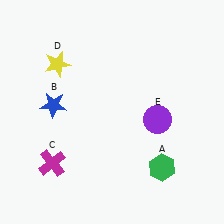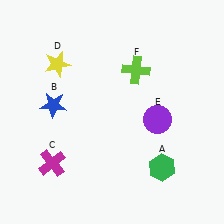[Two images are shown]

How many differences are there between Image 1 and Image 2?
There is 1 difference between the two images.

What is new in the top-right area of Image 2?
A lime cross (F) was added in the top-right area of Image 2.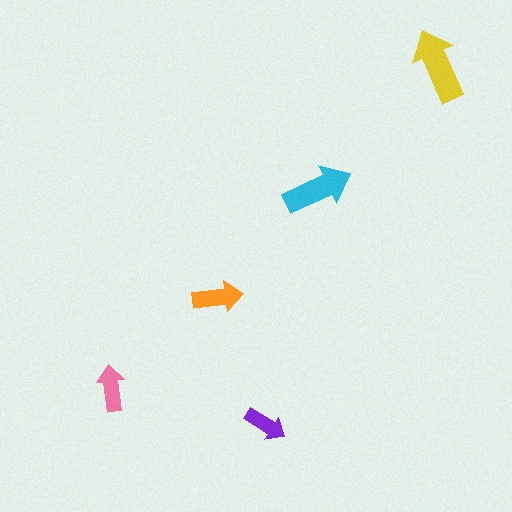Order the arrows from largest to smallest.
the yellow one, the cyan one, the orange one, the pink one, the purple one.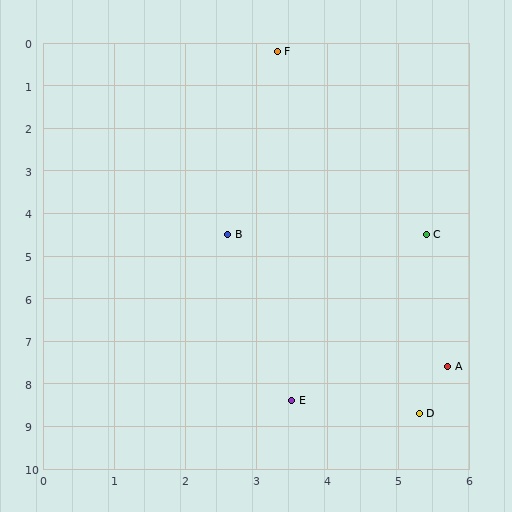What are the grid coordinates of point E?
Point E is at approximately (3.5, 8.4).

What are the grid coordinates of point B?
Point B is at approximately (2.6, 4.5).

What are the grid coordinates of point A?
Point A is at approximately (5.7, 7.6).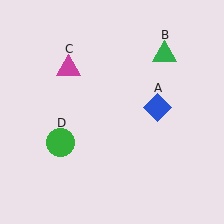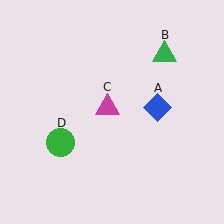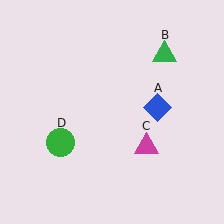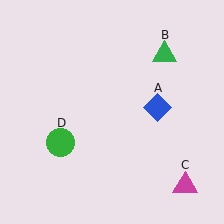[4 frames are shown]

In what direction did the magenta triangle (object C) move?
The magenta triangle (object C) moved down and to the right.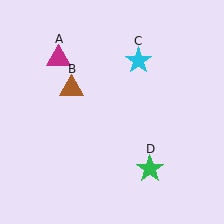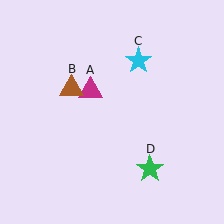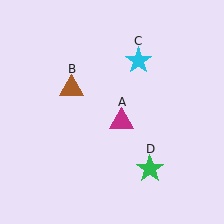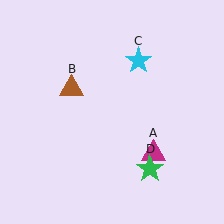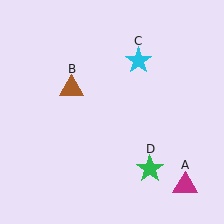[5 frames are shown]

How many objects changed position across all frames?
1 object changed position: magenta triangle (object A).